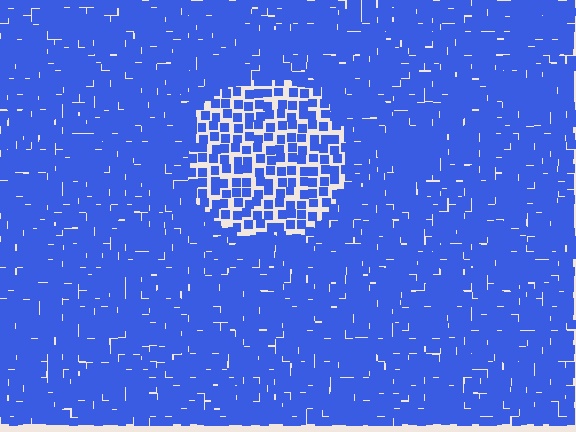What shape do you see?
I see a circle.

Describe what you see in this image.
The image contains small blue elements arranged at two different densities. A circle-shaped region is visible where the elements are less densely packed than the surrounding area.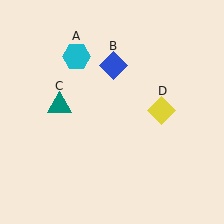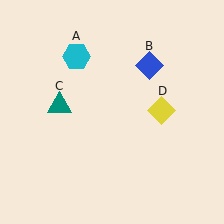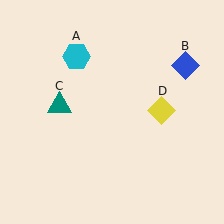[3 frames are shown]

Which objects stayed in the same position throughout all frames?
Cyan hexagon (object A) and teal triangle (object C) and yellow diamond (object D) remained stationary.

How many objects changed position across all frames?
1 object changed position: blue diamond (object B).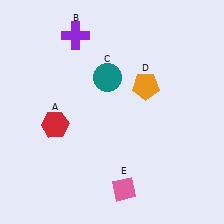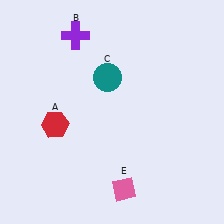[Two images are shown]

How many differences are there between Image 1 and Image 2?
There is 1 difference between the two images.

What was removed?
The orange pentagon (D) was removed in Image 2.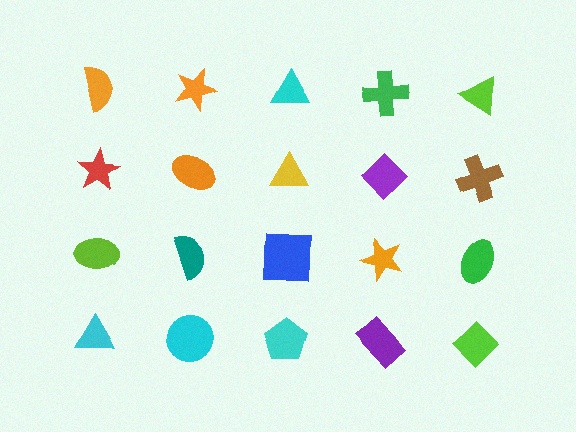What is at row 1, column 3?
A cyan triangle.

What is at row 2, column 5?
A brown cross.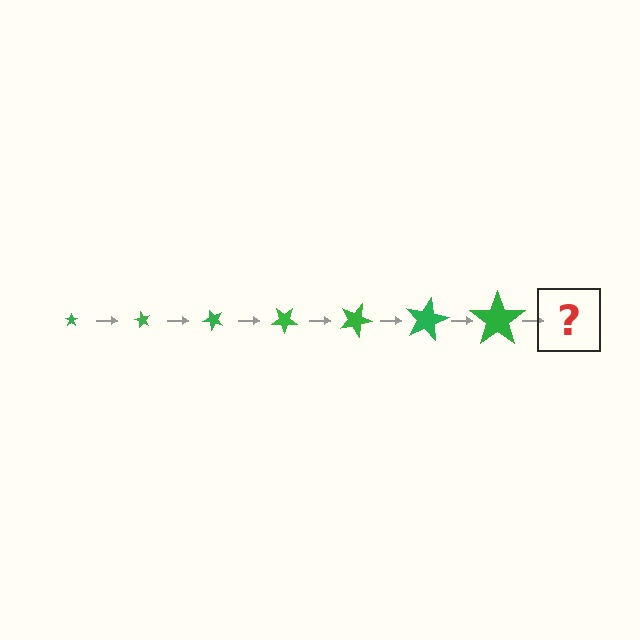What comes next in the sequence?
The next element should be a star, larger than the previous one and rotated 420 degrees from the start.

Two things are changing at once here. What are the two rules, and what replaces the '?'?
The two rules are that the star grows larger each step and it rotates 60 degrees each step. The '?' should be a star, larger than the previous one and rotated 420 degrees from the start.